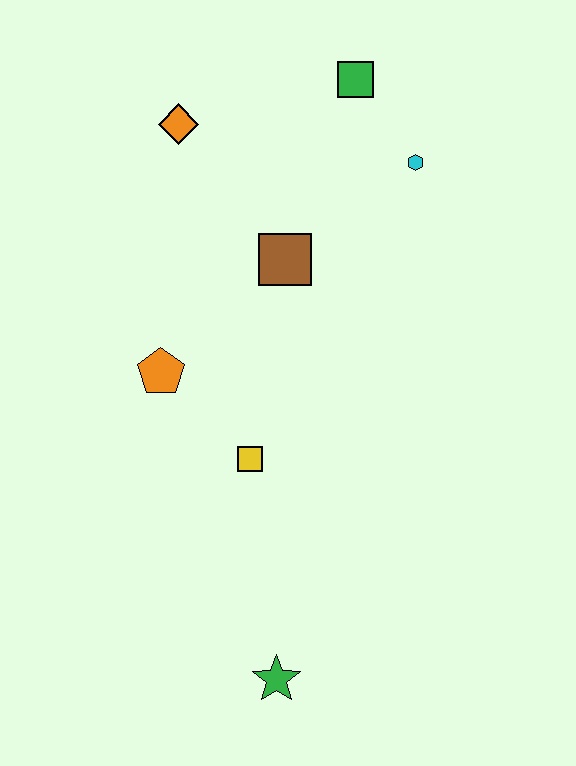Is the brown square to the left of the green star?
No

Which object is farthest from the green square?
The green star is farthest from the green square.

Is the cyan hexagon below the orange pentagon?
No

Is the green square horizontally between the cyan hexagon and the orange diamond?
Yes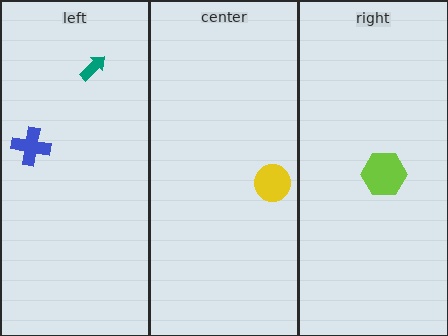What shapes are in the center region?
The yellow circle.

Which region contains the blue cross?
The left region.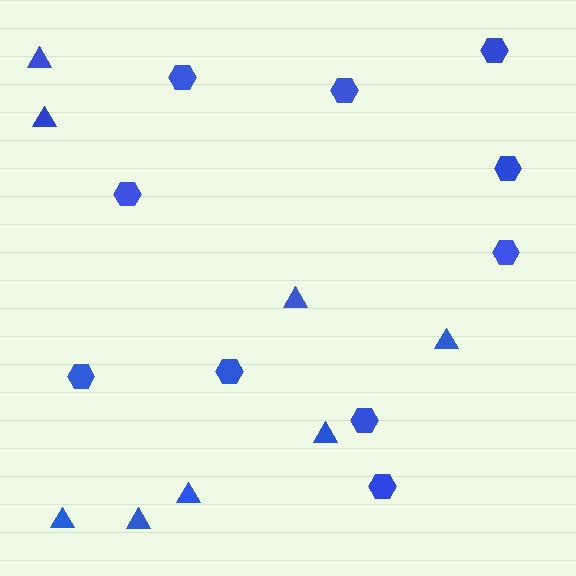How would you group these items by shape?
There are 2 groups: one group of triangles (8) and one group of hexagons (10).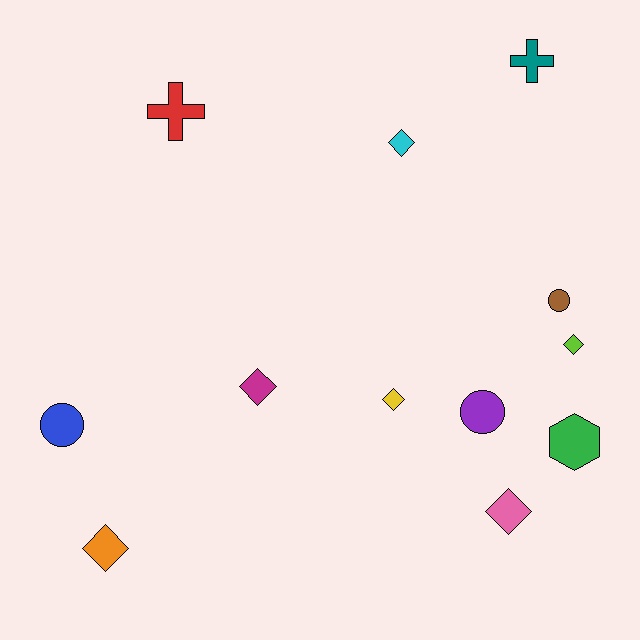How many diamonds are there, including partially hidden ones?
There are 6 diamonds.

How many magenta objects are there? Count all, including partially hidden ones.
There is 1 magenta object.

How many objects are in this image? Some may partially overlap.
There are 12 objects.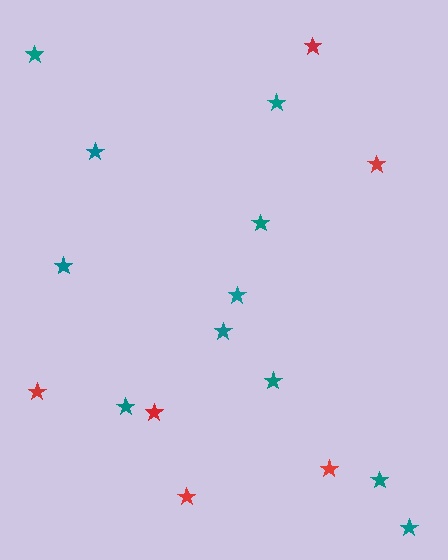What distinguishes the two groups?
There are 2 groups: one group of teal stars (11) and one group of red stars (6).